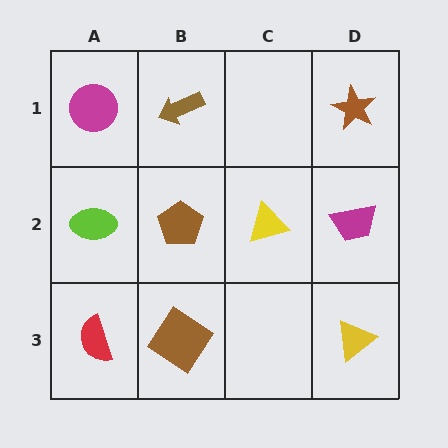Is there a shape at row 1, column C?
No, that cell is empty.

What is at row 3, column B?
A brown diamond.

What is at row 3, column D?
A yellow triangle.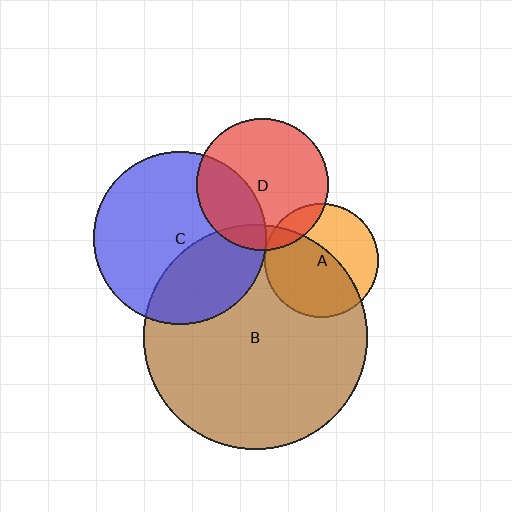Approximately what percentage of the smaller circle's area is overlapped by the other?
Approximately 10%.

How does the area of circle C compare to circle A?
Approximately 2.3 times.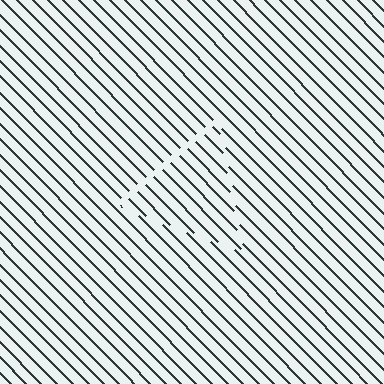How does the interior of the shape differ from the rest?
The interior of the shape contains the same grating, shifted by half a period — the contour is defined by the phase discontinuity where line-ends from the inner and outer gratings abut.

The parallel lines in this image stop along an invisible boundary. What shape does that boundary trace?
An illusory triangle. The interior of the shape contains the same grating, shifted by half a period — the contour is defined by the phase discontinuity where line-ends from the inner and outer gratings abut.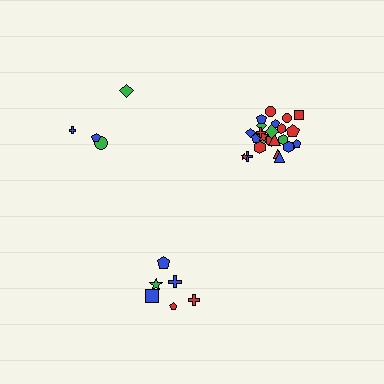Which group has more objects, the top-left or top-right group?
The top-right group.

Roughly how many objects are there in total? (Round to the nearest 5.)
Roughly 35 objects in total.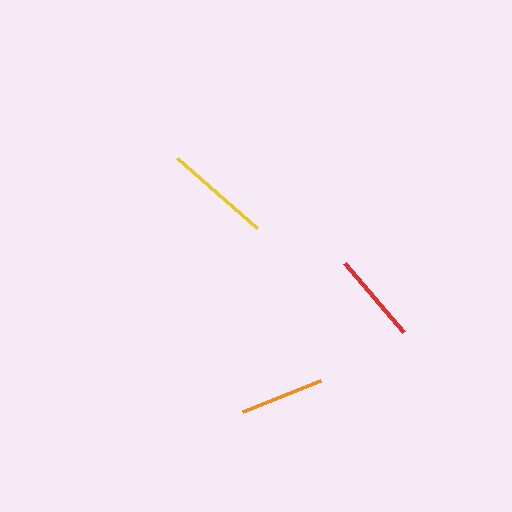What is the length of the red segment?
The red segment is approximately 91 pixels long.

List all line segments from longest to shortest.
From longest to shortest: yellow, red, orange.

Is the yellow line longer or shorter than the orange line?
The yellow line is longer than the orange line.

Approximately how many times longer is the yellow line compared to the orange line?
The yellow line is approximately 1.3 times the length of the orange line.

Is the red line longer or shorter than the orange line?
The red line is longer than the orange line.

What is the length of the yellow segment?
The yellow segment is approximately 106 pixels long.